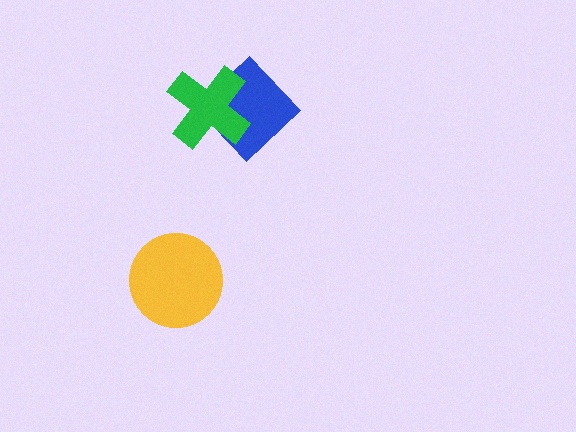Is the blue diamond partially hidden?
Yes, it is partially covered by another shape.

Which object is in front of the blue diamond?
The green cross is in front of the blue diamond.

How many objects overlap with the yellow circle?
0 objects overlap with the yellow circle.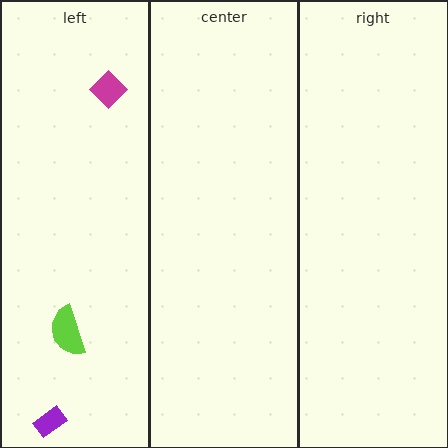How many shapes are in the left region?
3.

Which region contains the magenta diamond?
The left region.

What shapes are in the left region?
The purple rectangle, the lime semicircle, the magenta diamond.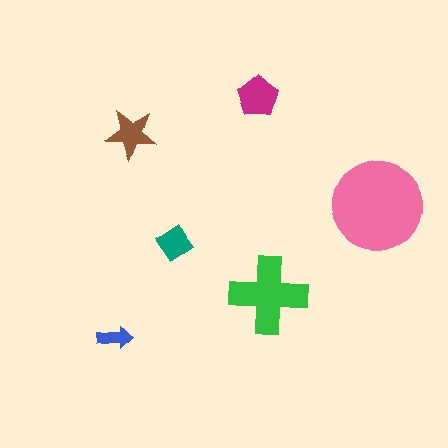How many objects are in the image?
There are 6 objects in the image.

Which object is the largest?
The pink circle.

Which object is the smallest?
The blue arrow.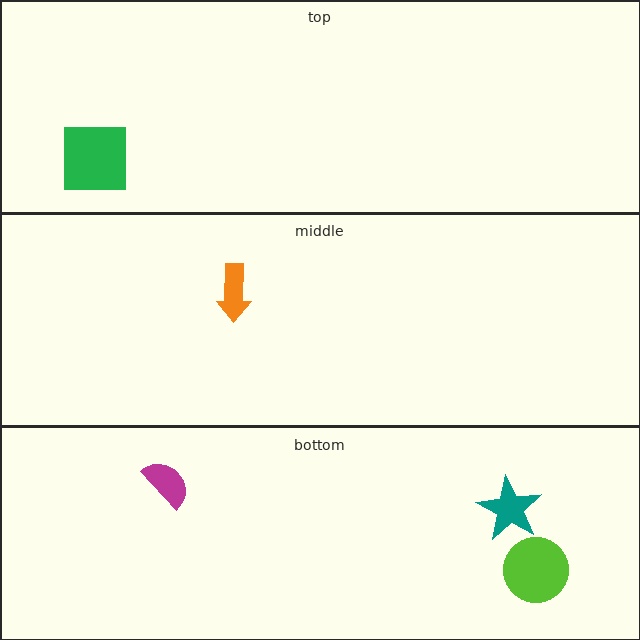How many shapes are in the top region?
1.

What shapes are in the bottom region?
The teal star, the magenta semicircle, the lime circle.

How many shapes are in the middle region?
1.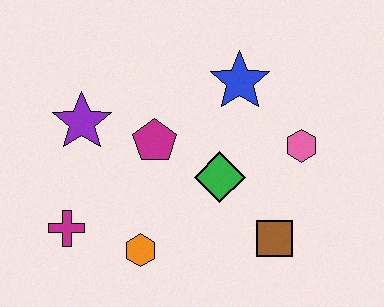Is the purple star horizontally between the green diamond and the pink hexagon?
No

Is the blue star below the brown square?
No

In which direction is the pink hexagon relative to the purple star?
The pink hexagon is to the right of the purple star.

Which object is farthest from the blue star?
The magenta cross is farthest from the blue star.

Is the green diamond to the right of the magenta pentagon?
Yes